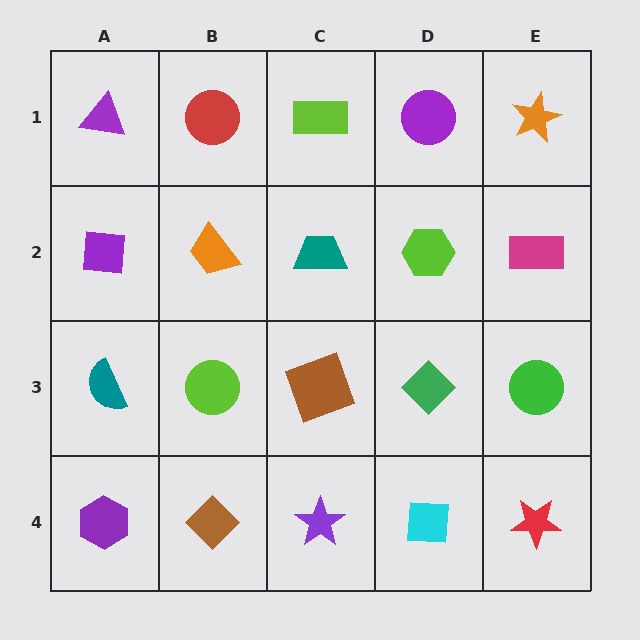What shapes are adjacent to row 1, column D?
A lime hexagon (row 2, column D), a lime rectangle (row 1, column C), an orange star (row 1, column E).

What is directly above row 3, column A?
A purple square.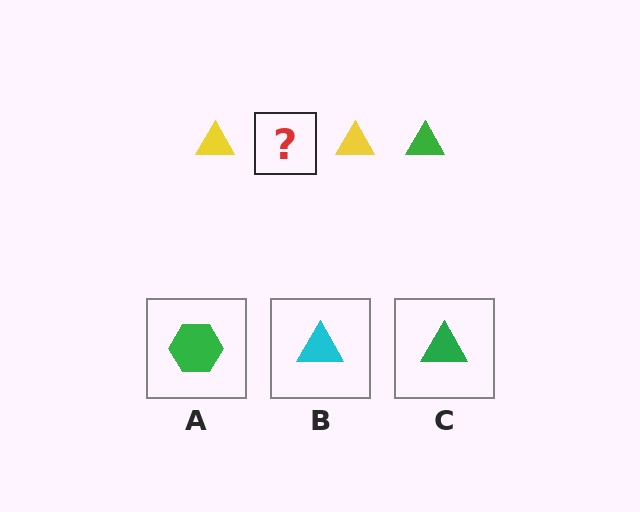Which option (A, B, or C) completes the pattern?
C.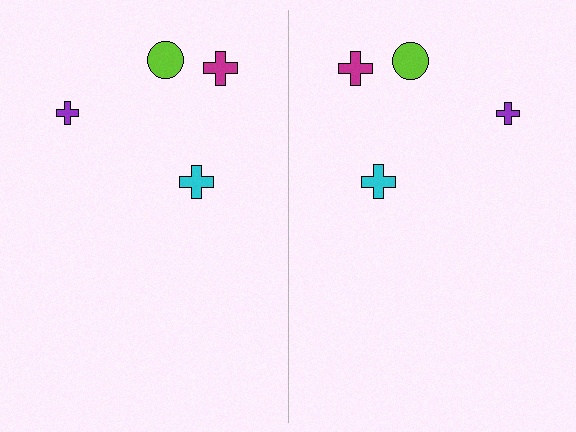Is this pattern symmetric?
Yes, this pattern has bilateral (reflection) symmetry.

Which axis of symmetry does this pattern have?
The pattern has a vertical axis of symmetry running through the center of the image.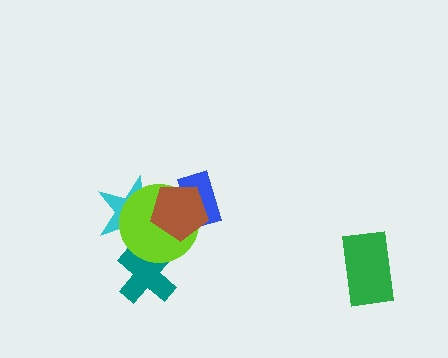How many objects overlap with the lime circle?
4 objects overlap with the lime circle.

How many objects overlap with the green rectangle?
0 objects overlap with the green rectangle.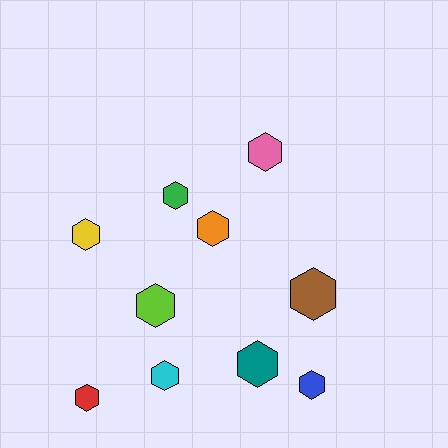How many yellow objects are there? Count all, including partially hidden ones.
There is 1 yellow object.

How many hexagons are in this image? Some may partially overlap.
There are 10 hexagons.